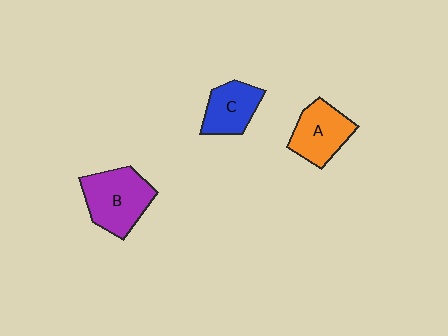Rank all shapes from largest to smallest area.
From largest to smallest: B (purple), A (orange), C (blue).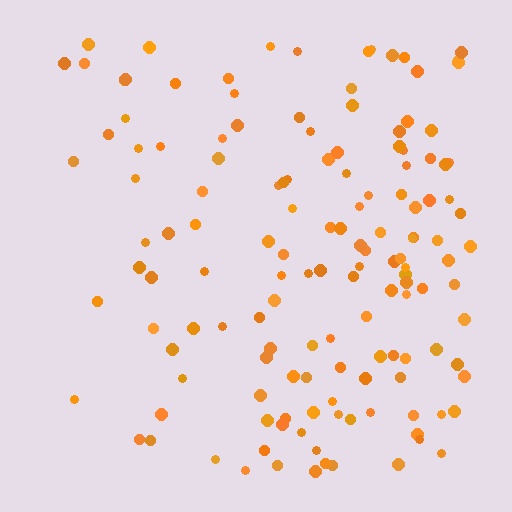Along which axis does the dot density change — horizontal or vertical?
Horizontal.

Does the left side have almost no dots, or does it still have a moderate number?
Still a moderate number, just noticeably fewer than the right.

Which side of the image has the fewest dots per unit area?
The left.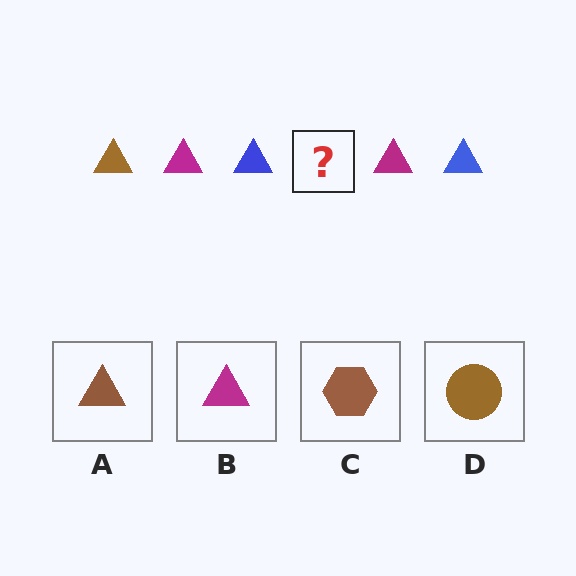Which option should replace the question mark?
Option A.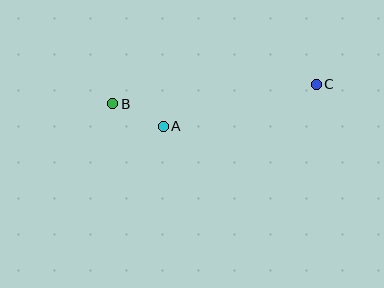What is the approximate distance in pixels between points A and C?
The distance between A and C is approximately 159 pixels.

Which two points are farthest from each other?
Points B and C are farthest from each other.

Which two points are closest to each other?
Points A and B are closest to each other.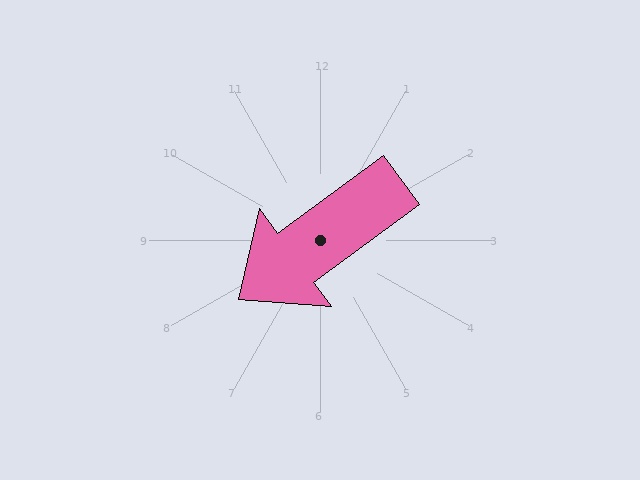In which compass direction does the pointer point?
Southwest.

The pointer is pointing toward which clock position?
Roughly 8 o'clock.